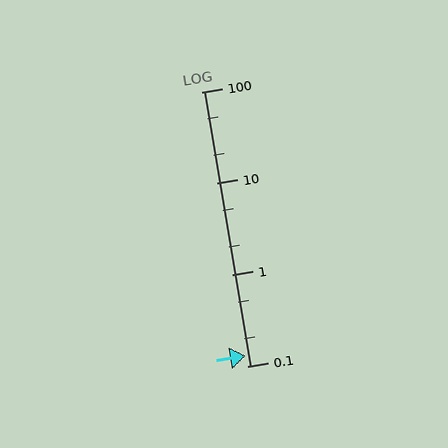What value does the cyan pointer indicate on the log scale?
The pointer indicates approximately 0.13.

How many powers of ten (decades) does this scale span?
The scale spans 3 decades, from 0.1 to 100.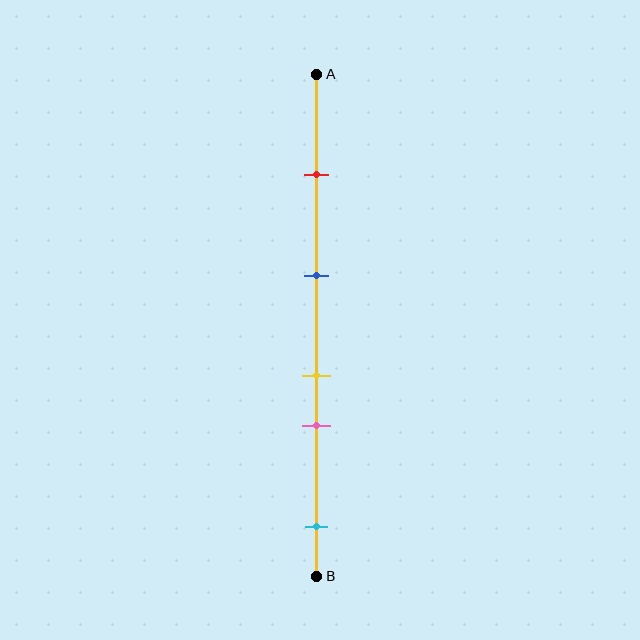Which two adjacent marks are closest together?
The yellow and pink marks are the closest adjacent pair.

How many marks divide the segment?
There are 5 marks dividing the segment.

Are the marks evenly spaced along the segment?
No, the marks are not evenly spaced.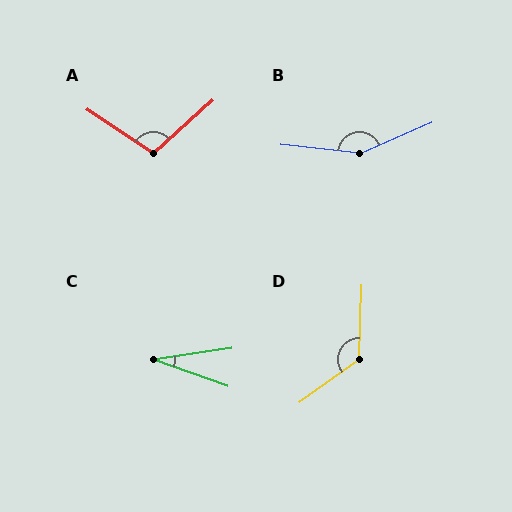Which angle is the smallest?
C, at approximately 28 degrees.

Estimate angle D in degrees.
Approximately 127 degrees.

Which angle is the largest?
B, at approximately 150 degrees.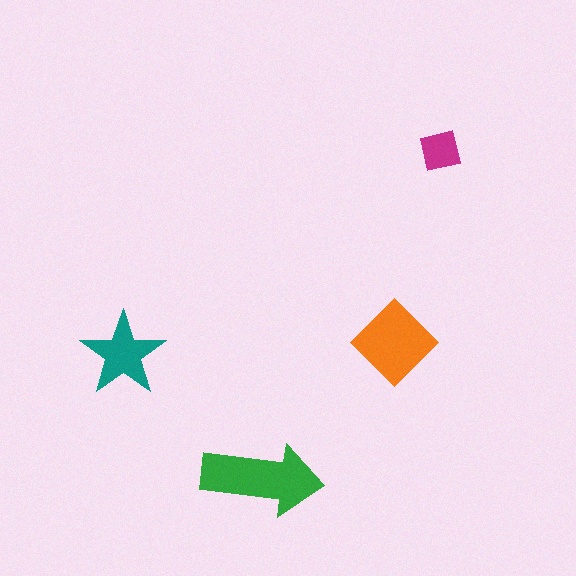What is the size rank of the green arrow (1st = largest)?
1st.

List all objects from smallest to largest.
The magenta square, the teal star, the orange diamond, the green arrow.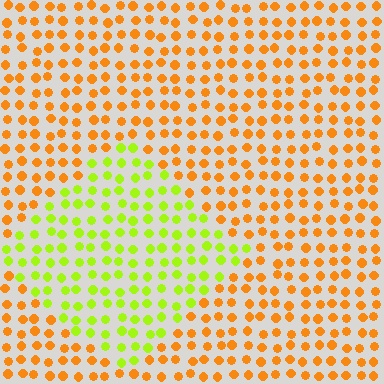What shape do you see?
I see a diamond.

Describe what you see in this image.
The image is filled with small orange elements in a uniform arrangement. A diamond-shaped region is visible where the elements are tinted to a slightly different hue, forming a subtle color boundary.